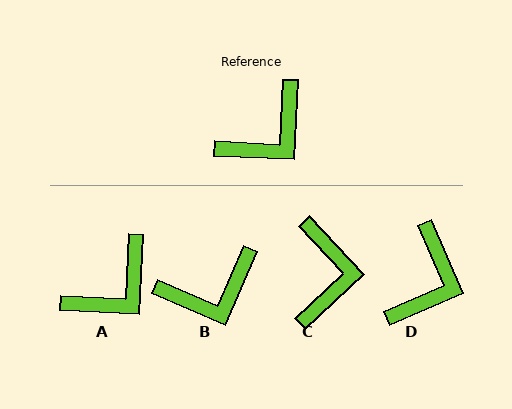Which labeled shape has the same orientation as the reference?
A.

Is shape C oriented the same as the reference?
No, it is off by about 45 degrees.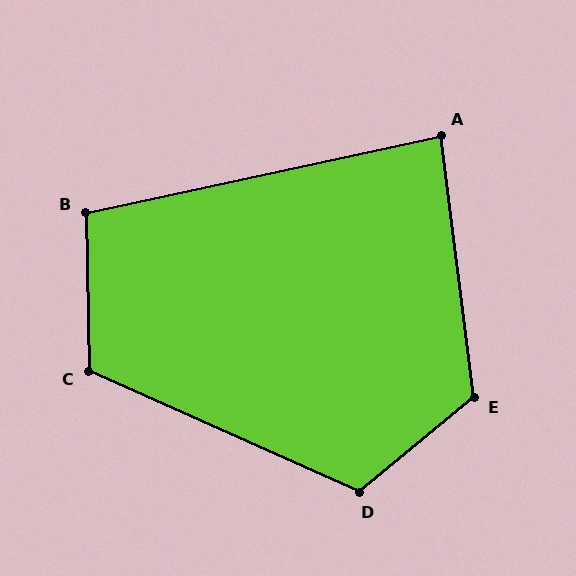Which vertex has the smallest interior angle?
A, at approximately 85 degrees.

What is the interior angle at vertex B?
Approximately 101 degrees (obtuse).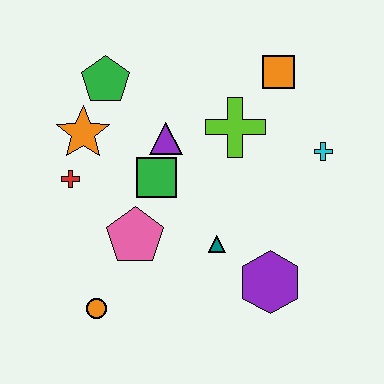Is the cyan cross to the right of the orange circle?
Yes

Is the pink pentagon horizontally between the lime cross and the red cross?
Yes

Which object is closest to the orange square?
The lime cross is closest to the orange square.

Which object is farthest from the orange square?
The orange circle is farthest from the orange square.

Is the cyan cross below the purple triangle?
Yes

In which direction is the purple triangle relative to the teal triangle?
The purple triangle is above the teal triangle.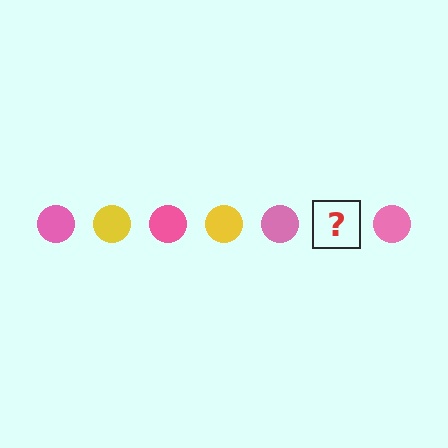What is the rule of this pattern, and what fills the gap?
The rule is that the pattern cycles through pink, yellow circles. The gap should be filled with a yellow circle.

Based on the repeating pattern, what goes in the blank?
The blank should be a yellow circle.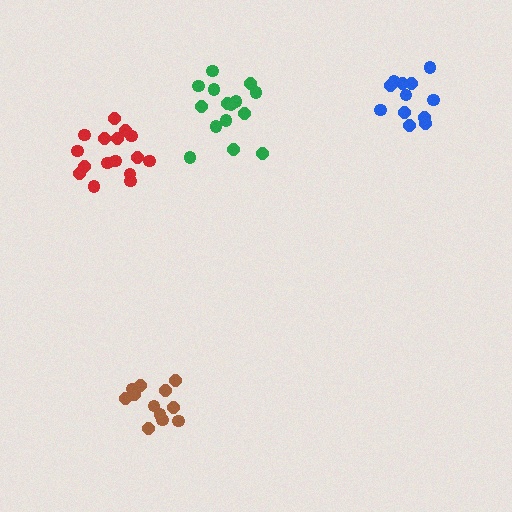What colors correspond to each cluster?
The clusters are colored: brown, blue, red, green.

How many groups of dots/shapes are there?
There are 4 groups.